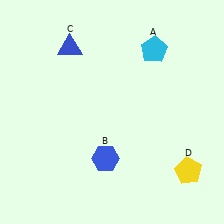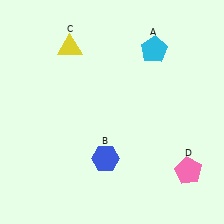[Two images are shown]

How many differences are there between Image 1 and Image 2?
There are 2 differences between the two images.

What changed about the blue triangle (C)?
In Image 1, C is blue. In Image 2, it changed to yellow.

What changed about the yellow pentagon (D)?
In Image 1, D is yellow. In Image 2, it changed to pink.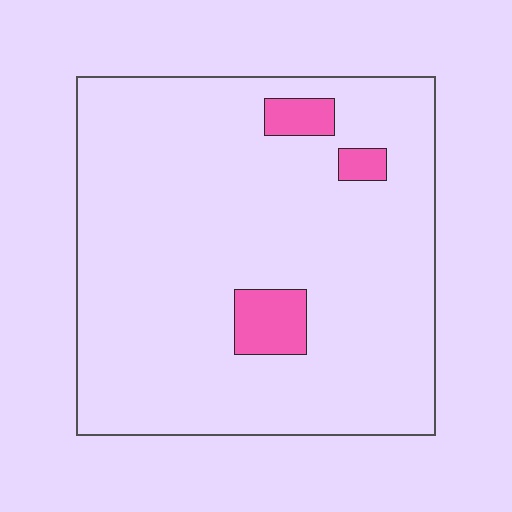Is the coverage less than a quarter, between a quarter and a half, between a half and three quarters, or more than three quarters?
Less than a quarter.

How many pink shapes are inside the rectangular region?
3.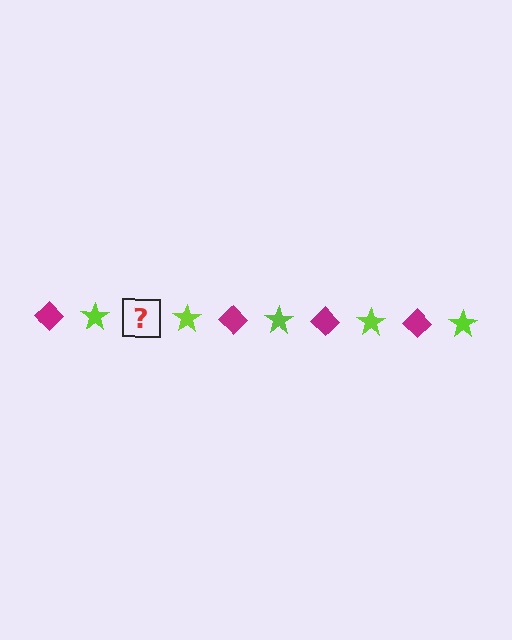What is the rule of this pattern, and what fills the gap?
The rule is that the pattern alternates between magenta diamond and lime star. The gap should be filled with a magenta diamond.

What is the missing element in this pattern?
The missing element is a magenta diamond.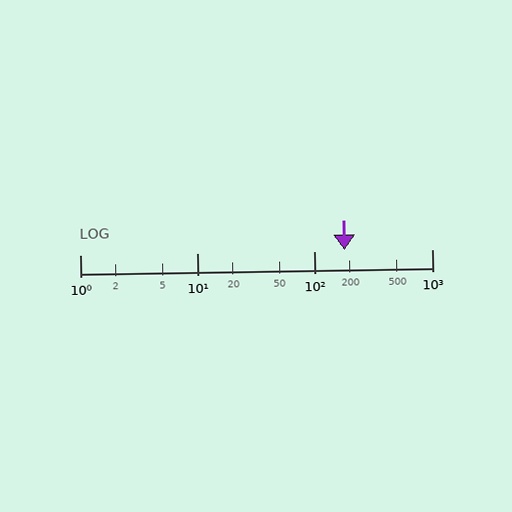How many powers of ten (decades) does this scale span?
The scale spans 3 decades, from 1 to 1000.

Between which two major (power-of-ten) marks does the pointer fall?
The pointer is between 100 and 1000.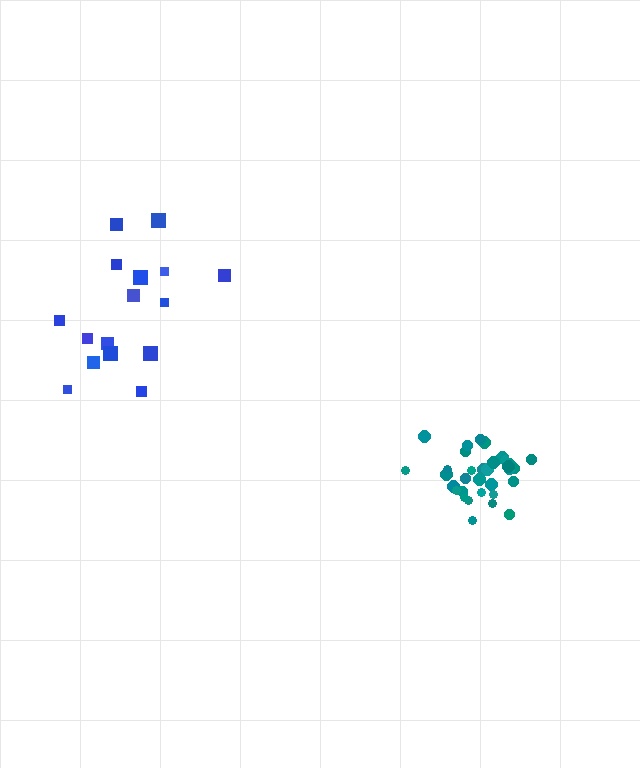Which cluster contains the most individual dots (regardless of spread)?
Teal (33).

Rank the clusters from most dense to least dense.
teal, blue.